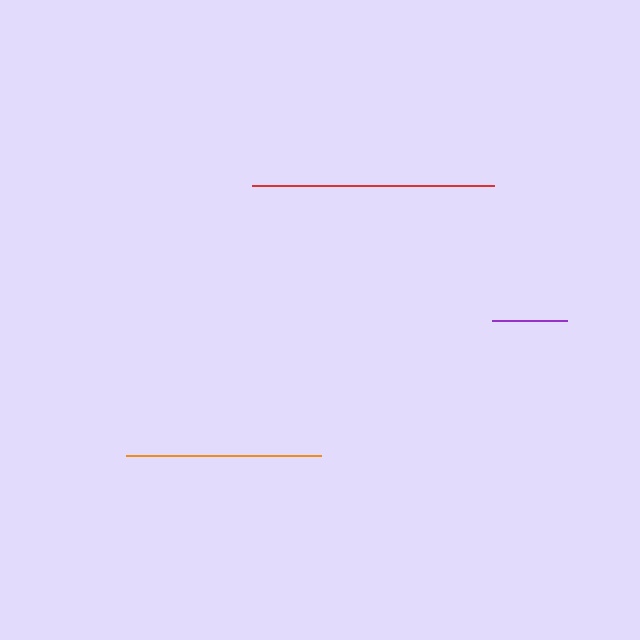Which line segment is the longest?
The red line is the longest at approximately 242 pixels.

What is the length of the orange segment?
The orange segment is approximately 195 pixels long.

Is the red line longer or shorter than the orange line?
The red line is longer than the orange line.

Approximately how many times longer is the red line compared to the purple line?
The red line is approximately 3.2 times the length of the purple line.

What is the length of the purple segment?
The purple segment is approximately 76 pixels long.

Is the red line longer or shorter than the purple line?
The red line is longer than the purple line.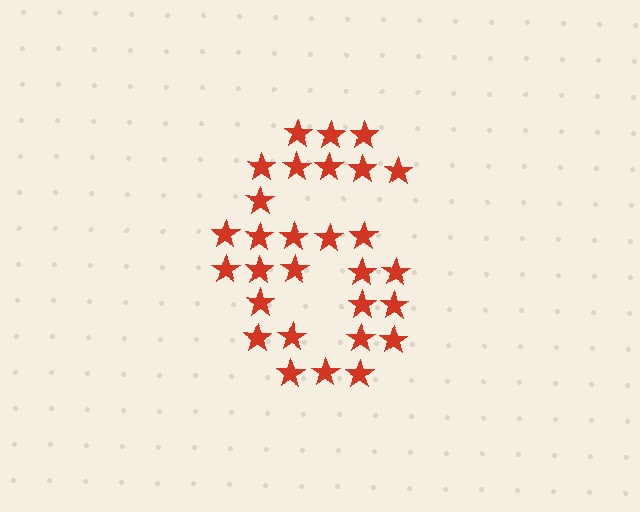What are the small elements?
The small elements are stars.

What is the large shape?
The large shape is the digit 6.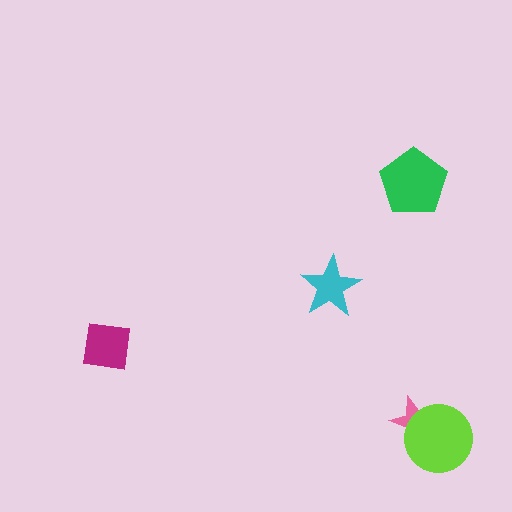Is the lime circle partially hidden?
No, no other shape covers it.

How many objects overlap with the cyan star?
0 objects overlap with the cyan star.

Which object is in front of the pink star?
The lime circle is in front of the pink star.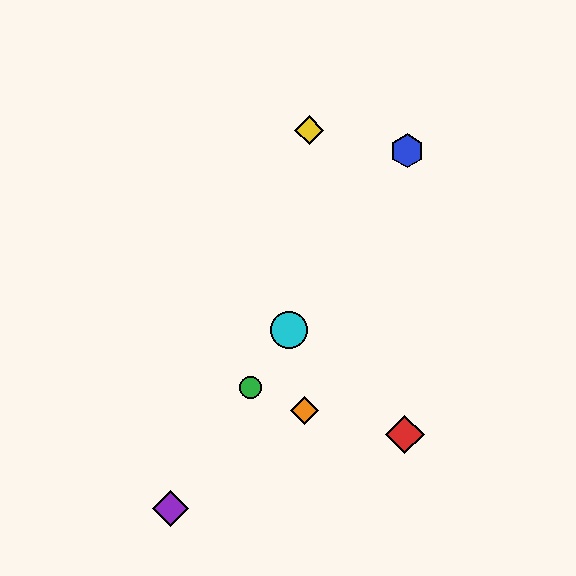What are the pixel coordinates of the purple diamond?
The purple diamond is at (170, 508).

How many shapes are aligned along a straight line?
4 shapes (the blue hexagon, the green circle, the purple diamond, the cyan circle) are aligned along a straight line.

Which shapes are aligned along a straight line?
The blue hexagon, the green circle, the purple diamond, the cyan circle are aligned along a straight line.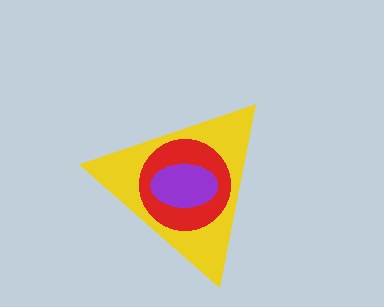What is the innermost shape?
The purple ellipse.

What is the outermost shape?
The yellow triangle.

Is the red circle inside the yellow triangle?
Yes.